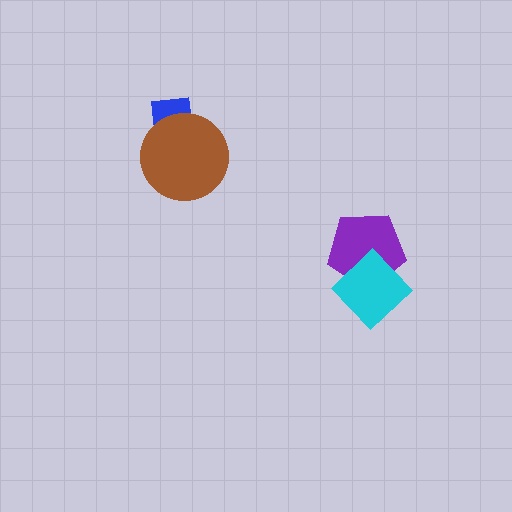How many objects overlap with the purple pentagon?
1 object overlaps with the purple pentagon.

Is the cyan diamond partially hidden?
No, no other shape covers it.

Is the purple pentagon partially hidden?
Yes, it is partially covered by another shape.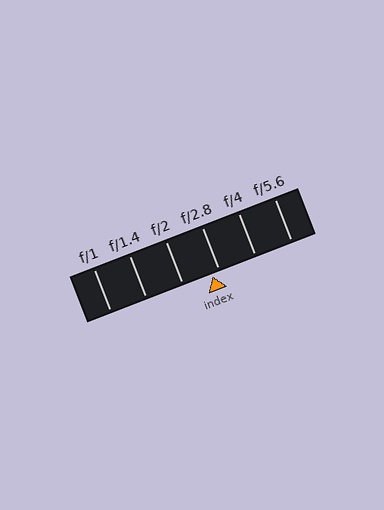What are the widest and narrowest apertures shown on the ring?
The widest aperture shown is f/1 and the narrowest is f/5.6.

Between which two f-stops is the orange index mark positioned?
The index mark is between f/2 and f/2.8.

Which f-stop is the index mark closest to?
The index mark is closest to f/2.8.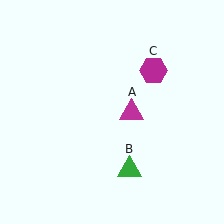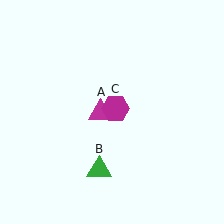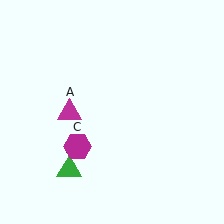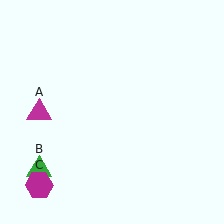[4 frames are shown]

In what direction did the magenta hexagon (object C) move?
The magenta hexagon (object C) moved down and to the left.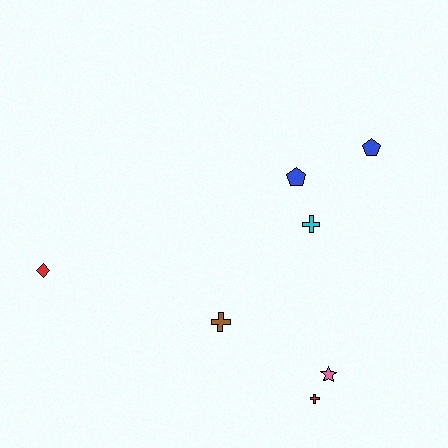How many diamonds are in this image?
There is 1 diamond.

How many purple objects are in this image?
There are no purple objects.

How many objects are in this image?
There are 7 objects.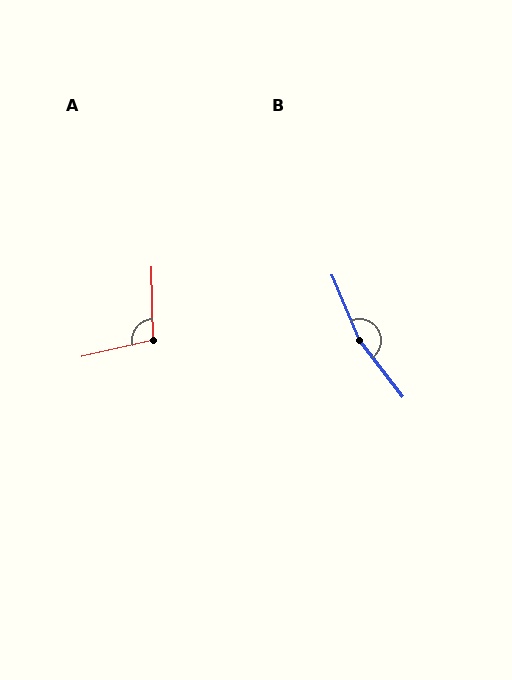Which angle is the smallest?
A, at approximately 102 degrees.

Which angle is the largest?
B, at approximately 165 degrees.